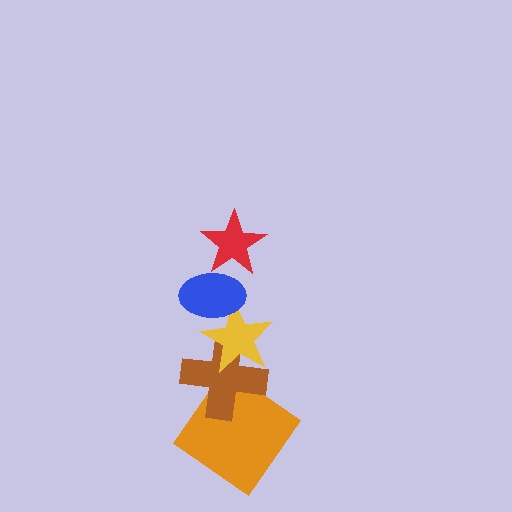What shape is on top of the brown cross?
The yellow star is on top of the brown cross.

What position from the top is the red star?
The red star is 1st from the top.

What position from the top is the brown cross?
The brown cross is 4th from the top.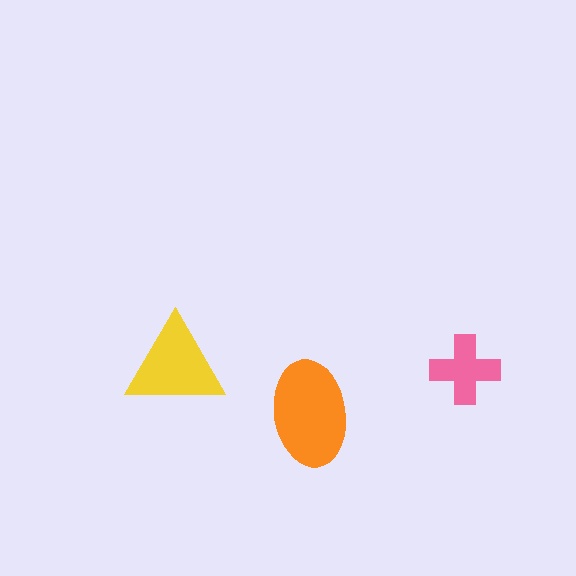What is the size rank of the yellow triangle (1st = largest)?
2nd.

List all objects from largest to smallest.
The orange ellipse, the yellow triangle, the pink cross.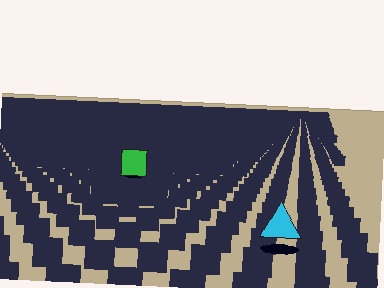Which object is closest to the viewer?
The cyan triangle is closest. The texture marks near it are larger and more spread out.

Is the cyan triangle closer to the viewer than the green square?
Yes. The cyan triangle is closer — you can tell from the texture gradient: the ground texture is coarser near it.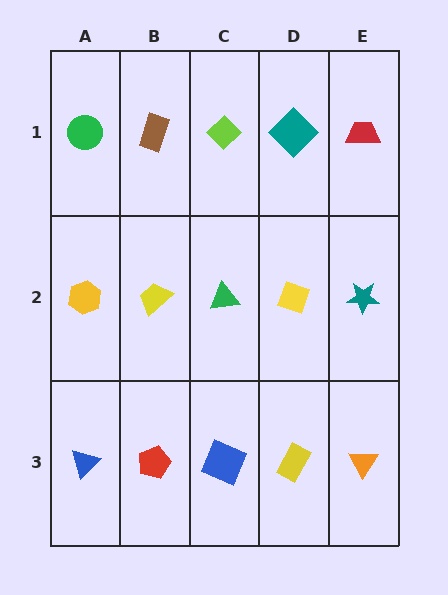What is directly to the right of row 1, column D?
A red trapezoid.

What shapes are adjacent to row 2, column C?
A lime diamond (row 1, column C), a blue square (row 3, column C), a yellow trapezoid (row 2, column B), a yellow diamond (row 2, column D).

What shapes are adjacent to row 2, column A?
A green circle (row 1, column A), a blue triangle (row 3, column A), a yellow trapezoid (row 2, column B).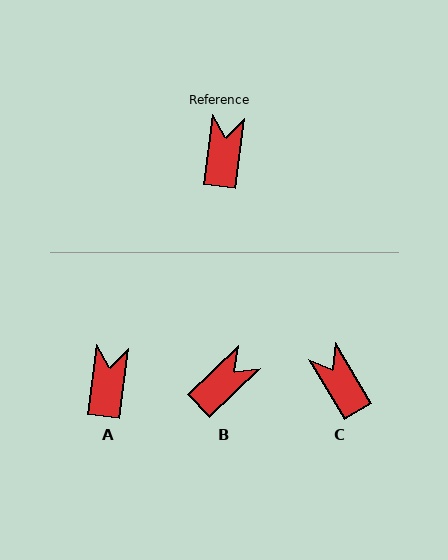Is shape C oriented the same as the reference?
No, it is off by about 38 degrees.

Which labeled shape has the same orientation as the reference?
A.